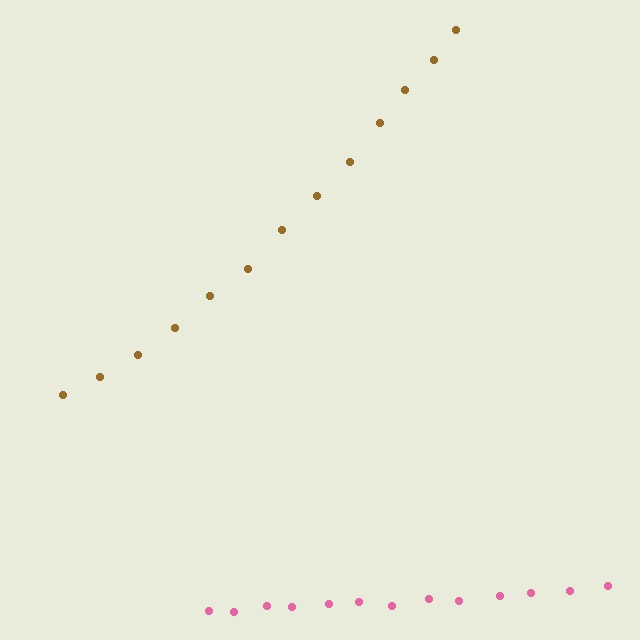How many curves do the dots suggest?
There are 2 distinct paths.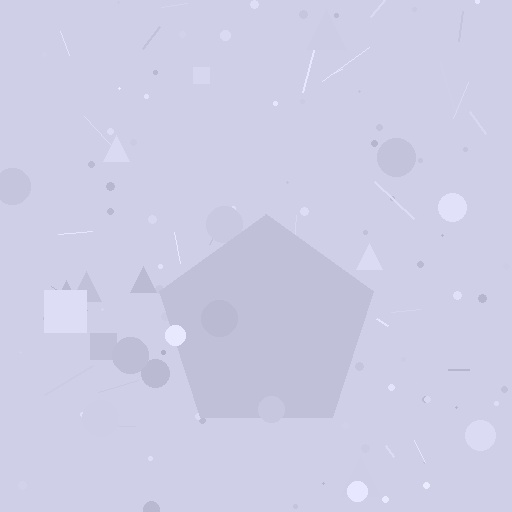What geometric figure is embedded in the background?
A pentagon is embedded in the background.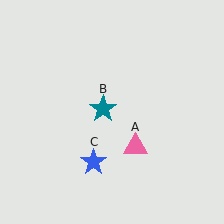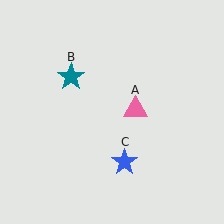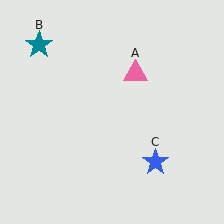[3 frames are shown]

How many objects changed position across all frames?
3 objects changed position: pink triangle (object A), teal star (object B), blue star (object C).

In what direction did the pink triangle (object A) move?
The pink triangle (object A) moved up.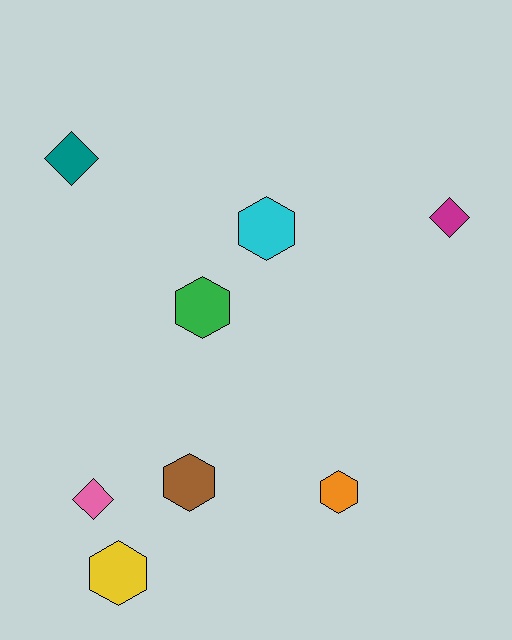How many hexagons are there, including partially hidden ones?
There are 5 hexagons.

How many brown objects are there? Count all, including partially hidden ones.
There is 1 brown object.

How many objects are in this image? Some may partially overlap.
There are 8 objects.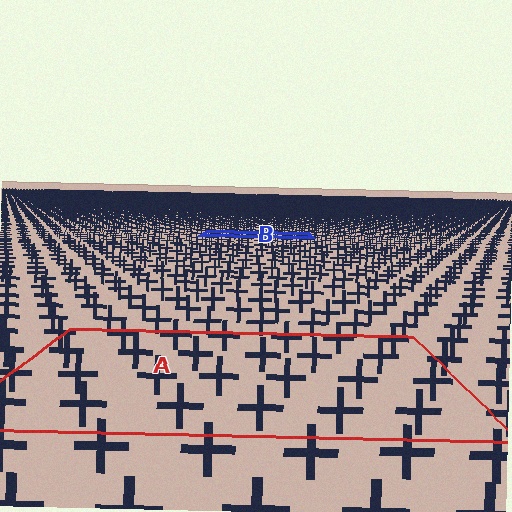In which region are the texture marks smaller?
The texture marks are smaller in region B, because it is farther away.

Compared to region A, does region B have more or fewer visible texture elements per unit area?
Region B has more texture elements per unit area — they are packed more densely because it is farther away.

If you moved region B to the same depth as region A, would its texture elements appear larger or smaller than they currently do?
They would appear larger. At a closer depth, the same texture elements are projected at a bigger on-screen size.